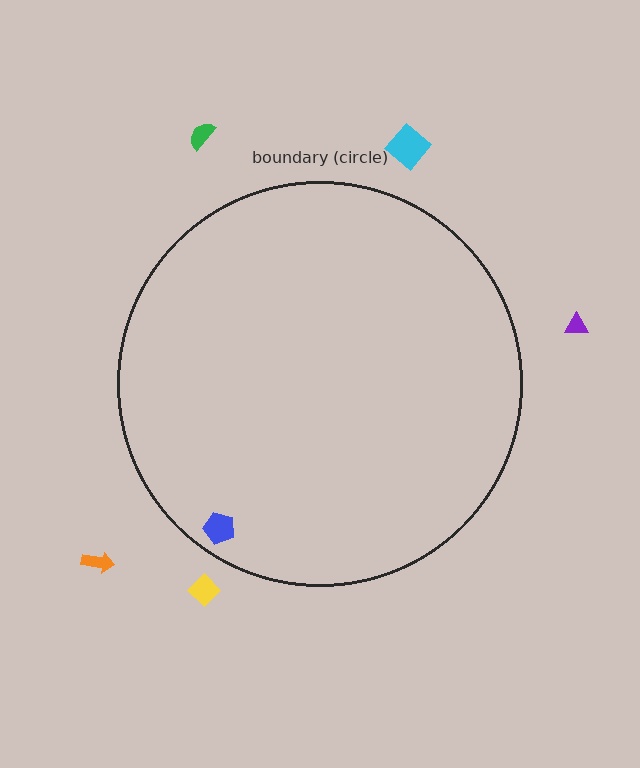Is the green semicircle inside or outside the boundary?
Outside.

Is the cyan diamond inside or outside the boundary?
Outside.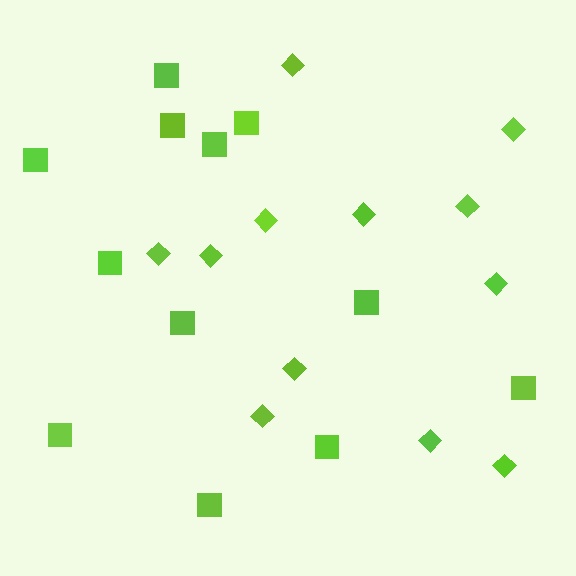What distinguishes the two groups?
There are 2 groups: one group of squares (12) and one group of diamonds (12).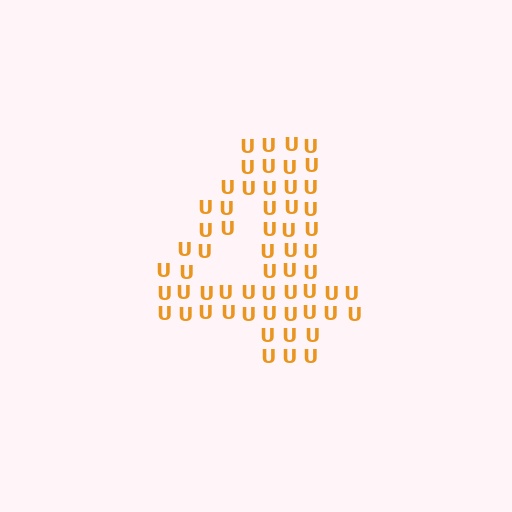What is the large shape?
The large shape is the digit 4.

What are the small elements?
The small elements are letter U's.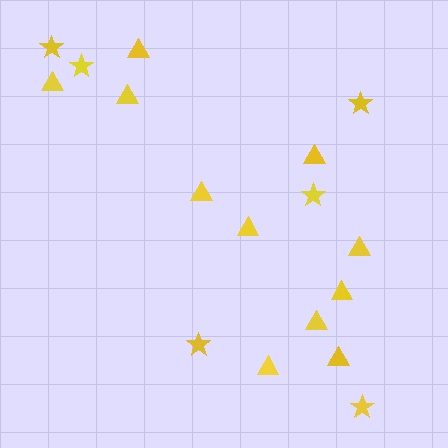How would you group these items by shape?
There are 2 groups: one group of triangles (11) and one group of stars (6).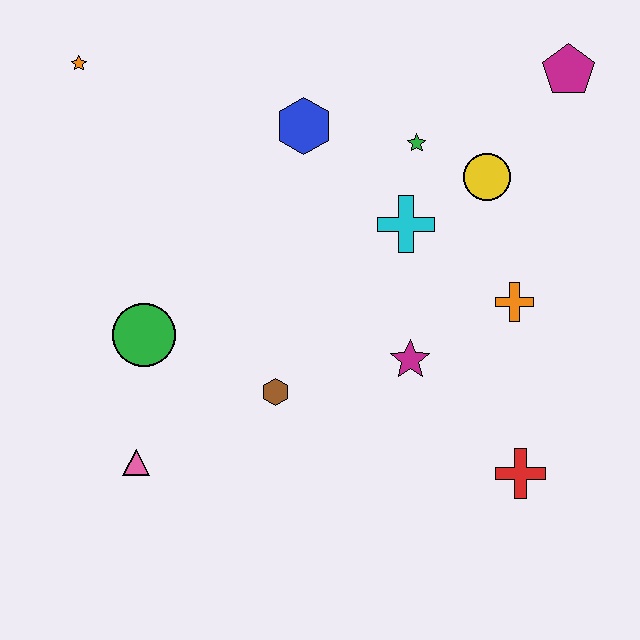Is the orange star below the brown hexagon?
No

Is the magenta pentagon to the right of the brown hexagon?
Yes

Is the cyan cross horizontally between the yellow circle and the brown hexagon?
Yes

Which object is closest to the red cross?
The magenta star is closest to the red cross.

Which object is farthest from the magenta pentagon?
The pink triangle is farthest from the magenta pentagon.